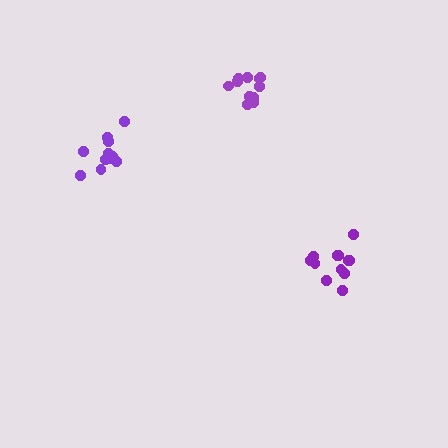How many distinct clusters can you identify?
There are 3 distinct clusters.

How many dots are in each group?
Group 1: 12 dots, Group 2: 11 dots, Group 3: 11 dots (34 total).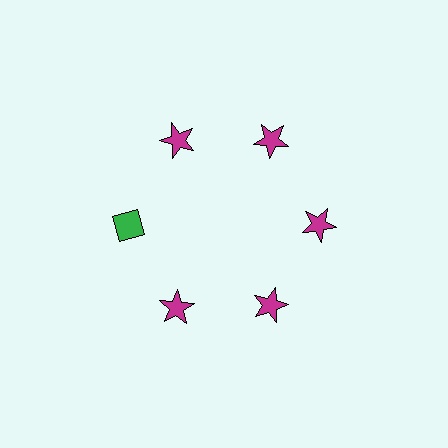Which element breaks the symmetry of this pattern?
The green diamond at roughly the 9 o'clock position breaks the symmetry. All other shapes are magenta stars.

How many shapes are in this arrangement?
There are 6 shapes arranged in a ring pattern.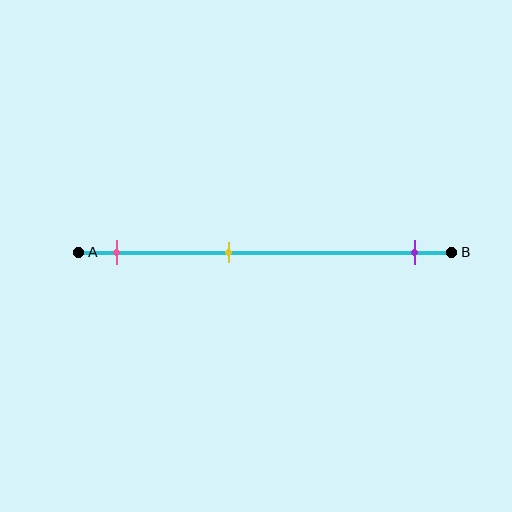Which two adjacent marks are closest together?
The pink and yellow marks are the closest adjacent pair.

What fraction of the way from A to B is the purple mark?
The purple mark is approximately 90% (0.9) of the way from A to B.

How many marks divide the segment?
There are 3 marks dividing the segment.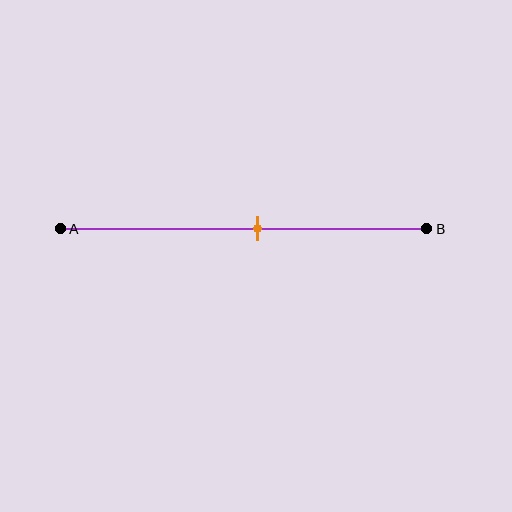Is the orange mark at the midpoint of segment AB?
No, the mark is at about 55% from A, not at the 50% midpoint.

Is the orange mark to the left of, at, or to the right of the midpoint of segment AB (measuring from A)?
The orange mark is to the right of the midpoint of segment AB.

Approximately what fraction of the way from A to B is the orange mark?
The orange mark is approximately 55% of the way from A to B.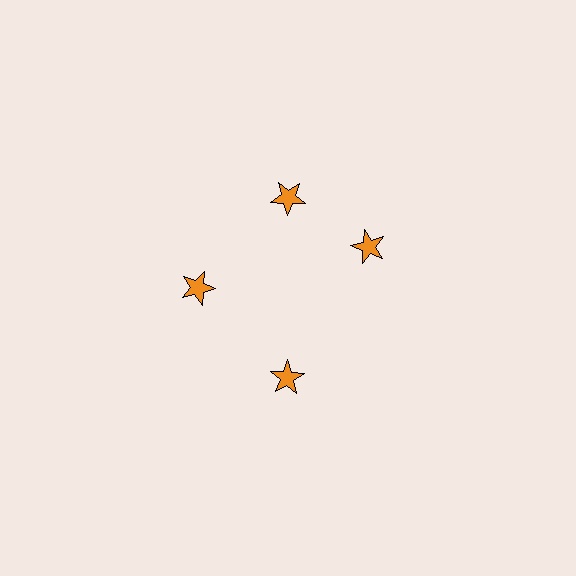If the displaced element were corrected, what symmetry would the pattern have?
It would have 4-fold rotational symmetry — the pattern would map onto itself every 90 degrees.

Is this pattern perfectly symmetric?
No. The 4 orange stars are arranged in a ring, but one element near the 3 o'clock position is rotated out of alignment along the ring, breaking the 4-fold rotational symmetry.